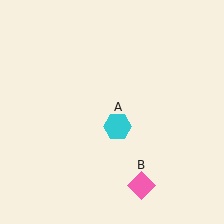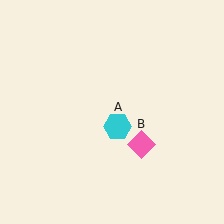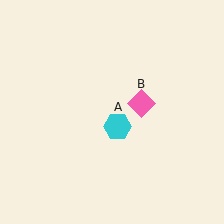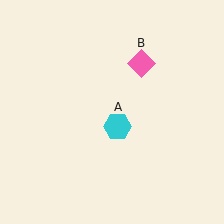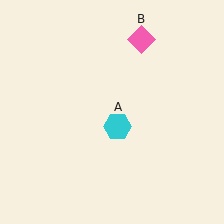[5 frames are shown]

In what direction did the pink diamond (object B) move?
The pink diamond (object B) moved up.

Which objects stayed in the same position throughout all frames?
Cyan hexagon (object A) remained stationary.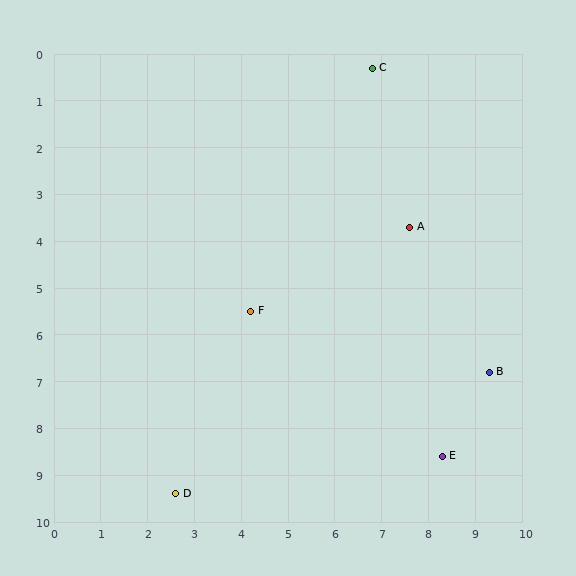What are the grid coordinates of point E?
Point E is at approximately (8.3, 8.6).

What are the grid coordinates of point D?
Point D is at approximately (2.6, 9.4).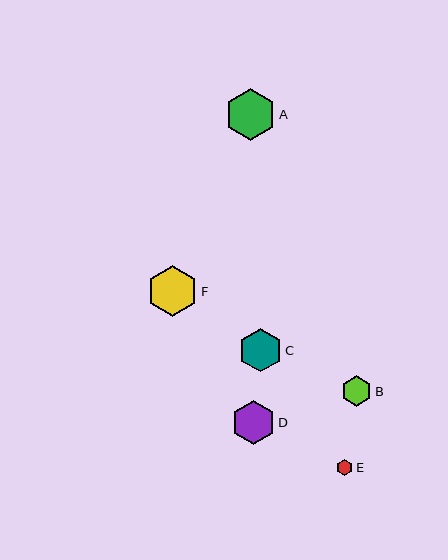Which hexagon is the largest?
Hexagon A is the largest with a size of approximately 51 pixels.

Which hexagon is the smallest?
Hexagon E is the smallest with a size of approximately 16 pixels.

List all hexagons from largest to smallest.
From largest to smallest: A, F, D, C, B, E.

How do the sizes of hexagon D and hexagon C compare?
Hexagon D and hexagon C are approximately the same size.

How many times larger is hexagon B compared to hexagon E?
Hexagon B is approximately 1.9 times the size of hexagon E.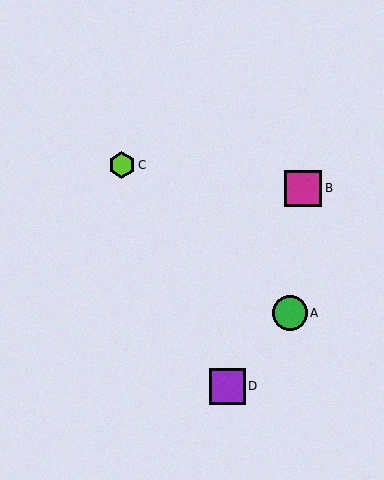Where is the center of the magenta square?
The center of the magenta square is at (303, 188).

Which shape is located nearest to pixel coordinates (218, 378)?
The purple square (labeled D) at (227, 386) is nearest to that location.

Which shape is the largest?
The magenta square (labeled B) is the largest.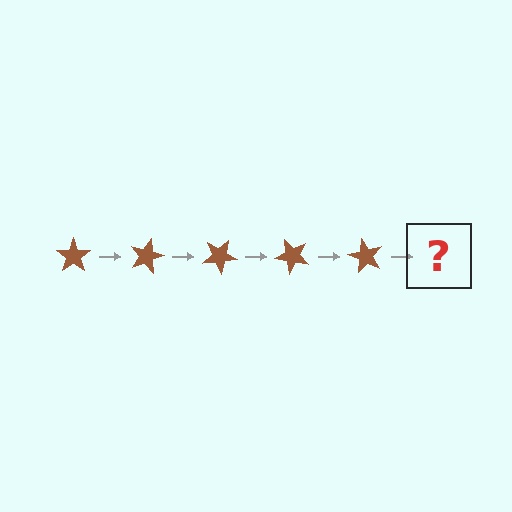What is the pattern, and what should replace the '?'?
The pattern is that the star rotates 15 degrees each step. The '?' should be a brown star rotated 75 degrees.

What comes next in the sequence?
The next element should be a brown star rotated 75 degrees.